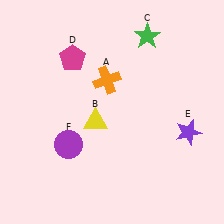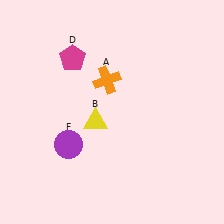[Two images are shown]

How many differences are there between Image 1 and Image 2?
There are 2 differences between the two images.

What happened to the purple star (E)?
The purple star (E) was removed in Image 2. It was in the bottom-right area of Image 1.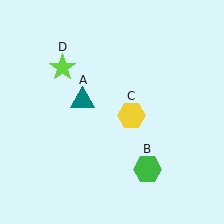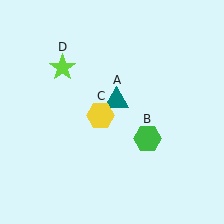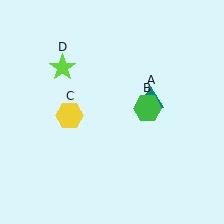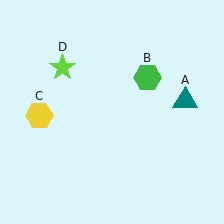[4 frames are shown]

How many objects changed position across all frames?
3 objects changed position: teal triangle (object A), green hexagon (object B), yellow hexagon (object C).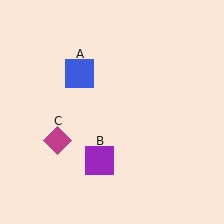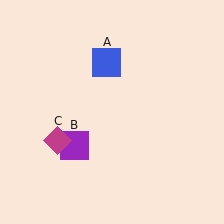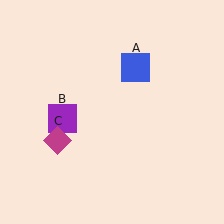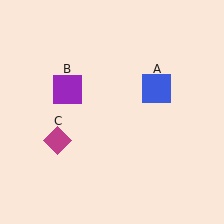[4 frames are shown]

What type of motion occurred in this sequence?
The blue square (object A), purple square (object B) rotated clockwise around the center of the scene.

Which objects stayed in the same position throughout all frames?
Magenta diamond (object C) remained stationary.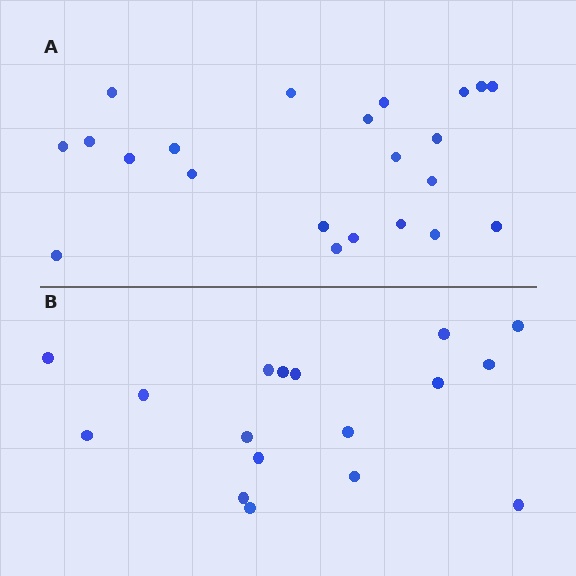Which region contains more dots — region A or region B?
Region A (the top region) has more dots.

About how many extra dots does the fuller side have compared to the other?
Region A has about 5 more dots than region B.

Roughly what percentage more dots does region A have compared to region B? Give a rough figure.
About 30% more.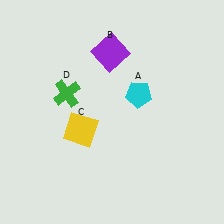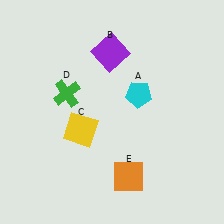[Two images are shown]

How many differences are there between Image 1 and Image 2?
There is 1 difference between the two images.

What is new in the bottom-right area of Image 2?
An orange square (E) was added in the bottom-right area of Image 2.